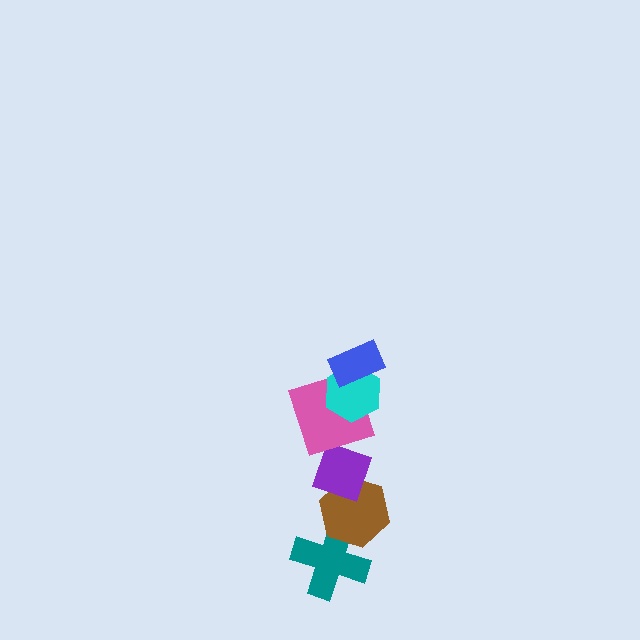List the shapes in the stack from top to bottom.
From top to bottom: the blue rectangle, the cyan hexagon, the pink square, the purple diamond, the brown hexagon, the teal cross.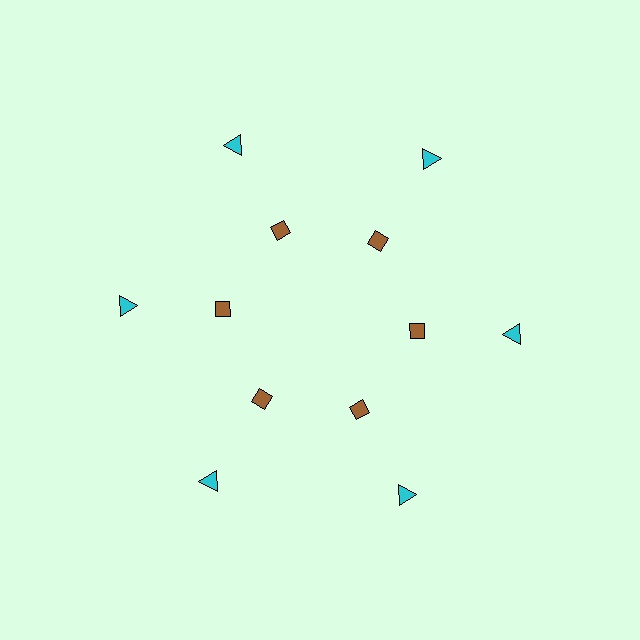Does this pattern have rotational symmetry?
Yes, this pattern has 6-fold rotational symmetry. It looks the same after rotating 60 degrees around the center.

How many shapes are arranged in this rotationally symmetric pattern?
There are 12 shapes, arranged in 6 groups of 2.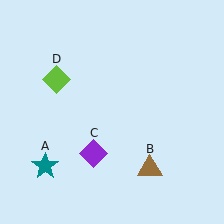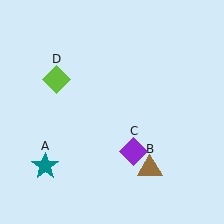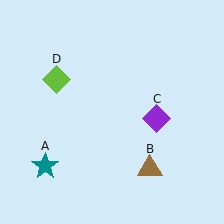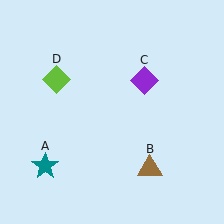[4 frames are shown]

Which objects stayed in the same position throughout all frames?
Teal star (object A) and brown triangle (object B) and lime diamond (object D) remained stationary.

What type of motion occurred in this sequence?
The purple diamond (object C) rotated counterclockwise around the center of the scene.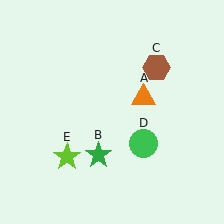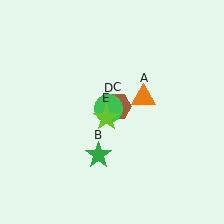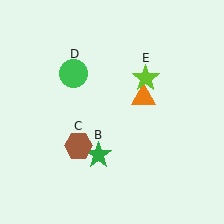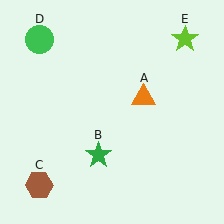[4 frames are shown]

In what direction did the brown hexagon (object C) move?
The brown hexagon (object C) moved down and to the left.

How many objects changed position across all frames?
3 objects changed position: brown hexagon (object C), green circle (object D), lime star (object E).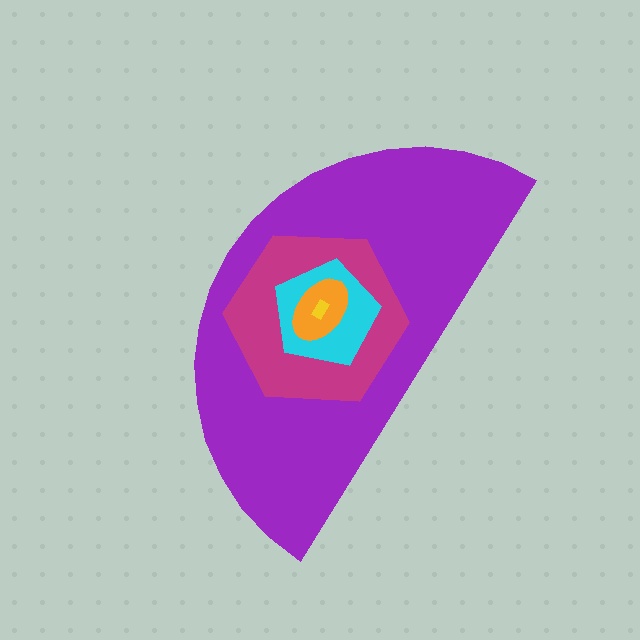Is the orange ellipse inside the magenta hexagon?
Yes.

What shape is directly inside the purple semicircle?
The magenta hexagon.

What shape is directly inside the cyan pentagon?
The orange ellipse.